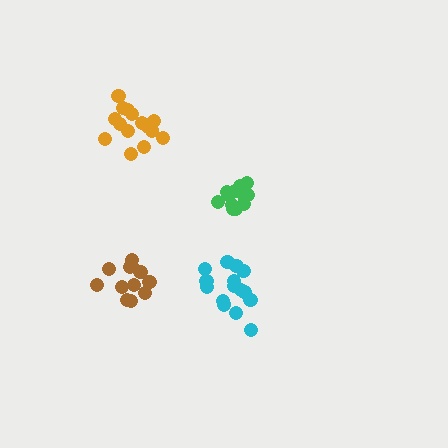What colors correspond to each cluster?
The clusters are colored: brown, green, orange, cyan.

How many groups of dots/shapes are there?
There are 4 groups.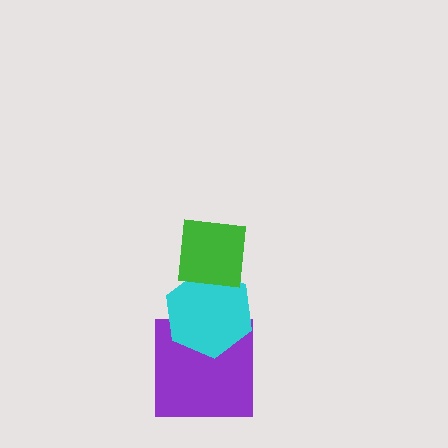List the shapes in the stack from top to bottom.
From top to bottom: the green square, the cyan hexagon, the purple square.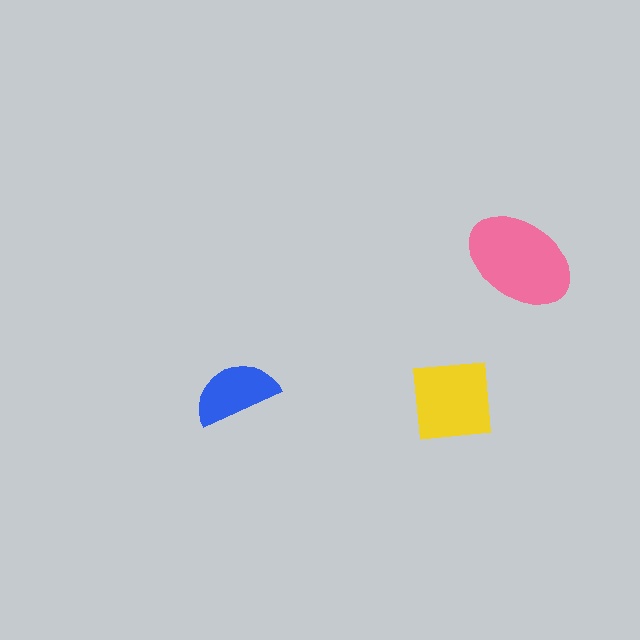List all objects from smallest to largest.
The blue semicircle, the yellow square, the pink ellipse.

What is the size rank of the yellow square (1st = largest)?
2nd.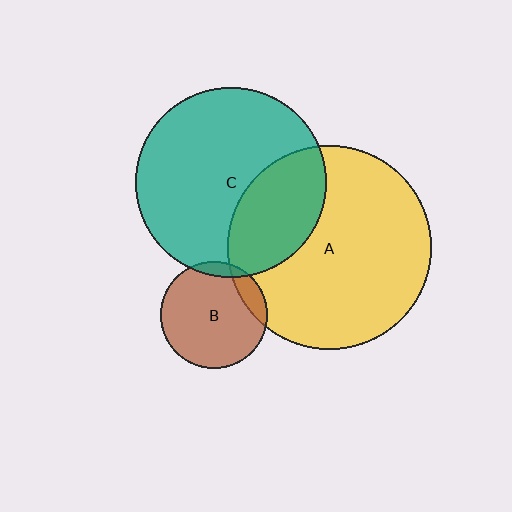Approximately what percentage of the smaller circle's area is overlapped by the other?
Approximately 30%.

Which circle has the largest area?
Circle A (yellow).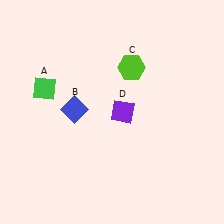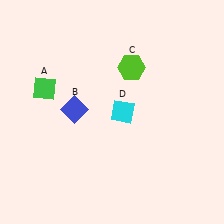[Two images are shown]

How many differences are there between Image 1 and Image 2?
There is 1 difference between the two images.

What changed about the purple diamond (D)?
In Image 1, D is purple. In Image 2, it changed to cyan.